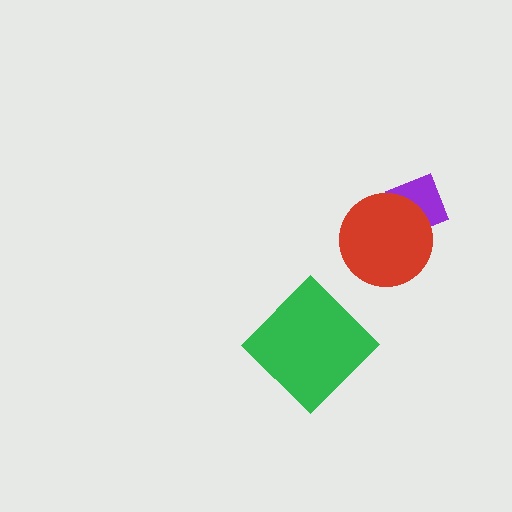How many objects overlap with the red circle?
1 object overlaps with the red circle.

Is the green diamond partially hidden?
No, no other shape covers it.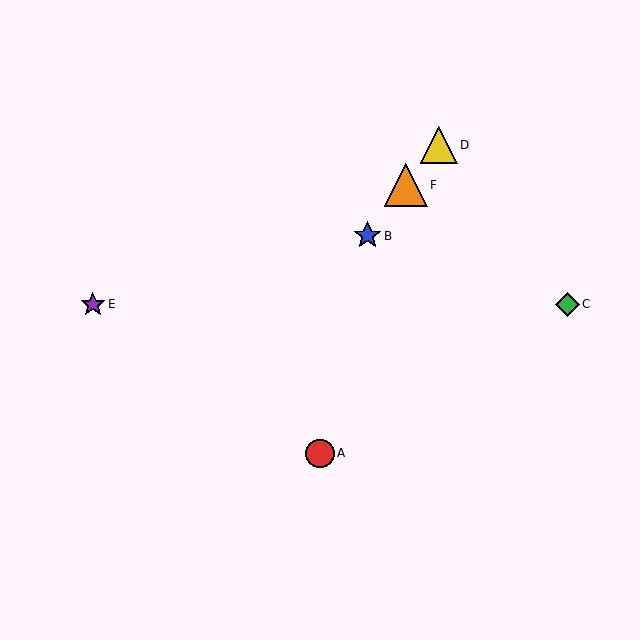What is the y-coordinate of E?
Object E is at y≈304.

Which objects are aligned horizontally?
Objects C, E are aligned horizontally.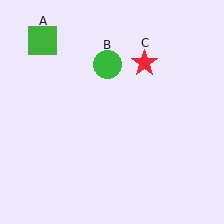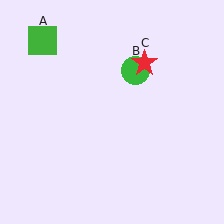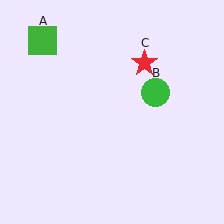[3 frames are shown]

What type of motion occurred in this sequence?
The green circle (object B) rotated clockwise around the center of the scene.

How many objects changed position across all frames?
1 object changed position: green circle (object B).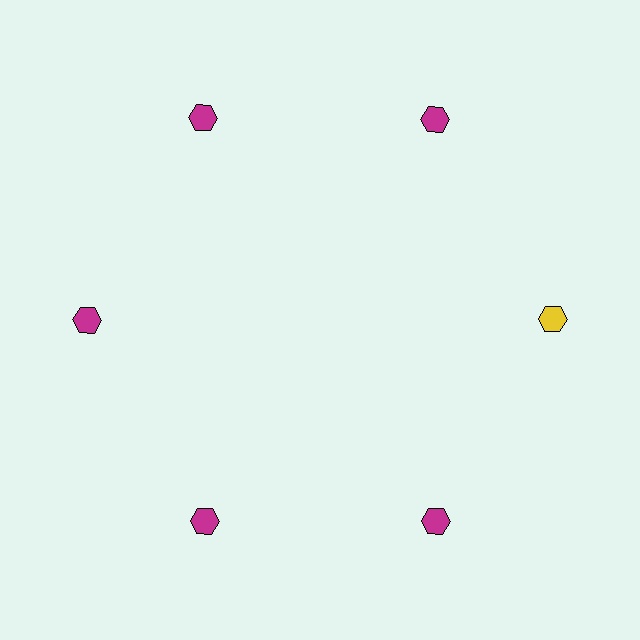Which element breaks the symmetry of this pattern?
The yellow hexagon at roughly the 3 o'clock position breaks the symmetry. All other shapes are magenta hexagons.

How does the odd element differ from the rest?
It has a different color: yellow instead of magenta.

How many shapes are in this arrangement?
There are 6 shapes arranged in a ring pattern.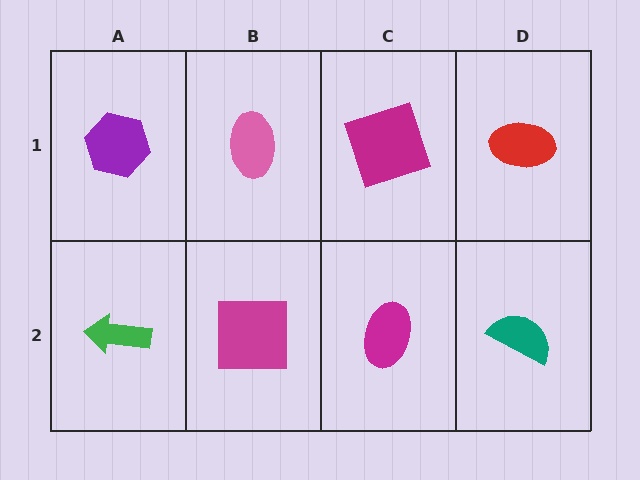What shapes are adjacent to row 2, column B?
A pink ellipse (row 1, column B), a green arrow (row 2, column A), a magenta ellipse (row 2, column C).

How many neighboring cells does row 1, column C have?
3.